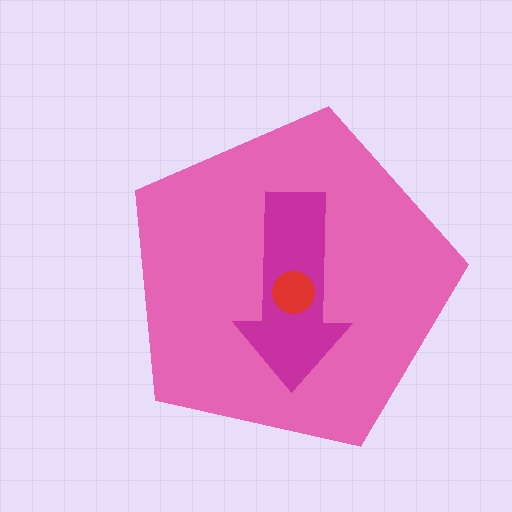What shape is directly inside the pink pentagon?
The magenta arrow.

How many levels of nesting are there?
3.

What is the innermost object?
The red circle.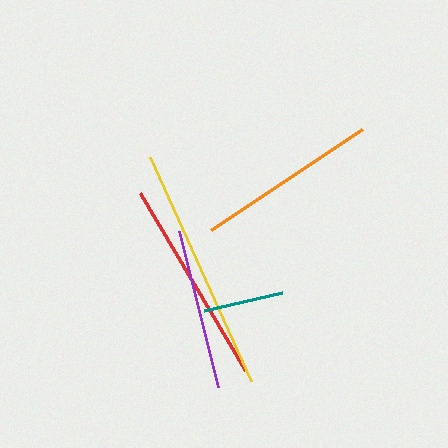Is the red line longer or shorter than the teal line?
The red line is longer than the teal line.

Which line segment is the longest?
The yellow line is the longest at approximately 246 pixels.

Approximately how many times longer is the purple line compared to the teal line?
The purple line is approximately 2.0 times the length of the teal line.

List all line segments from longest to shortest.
From longest to shortest: yellow, red, orange, purple, teal.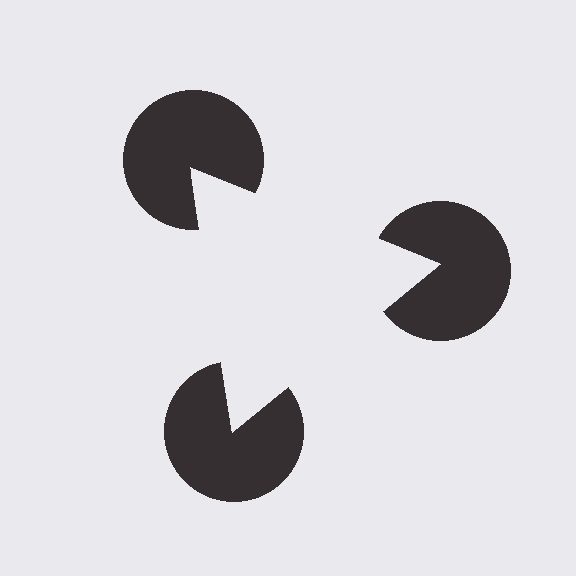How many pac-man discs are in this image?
There are 3 — one at each vertex of the illusory triangle.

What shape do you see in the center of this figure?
An illusory triangle — its edges are inferred from the aligned wedge cuts in the pac-man discs, not physically drawn.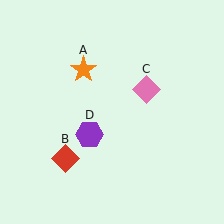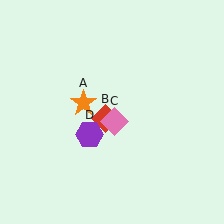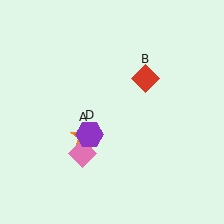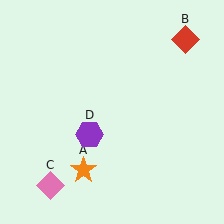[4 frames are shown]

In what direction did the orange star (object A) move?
The orange star (object A) moved down.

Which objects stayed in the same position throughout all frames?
Purple hexagon (object D) remained stationary.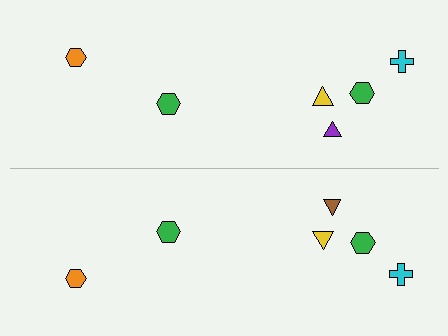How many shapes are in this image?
There are 12 shapes in this image.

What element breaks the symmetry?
The brown triangle on the bottom side breaks the symmetry — its mirror counterpart is purple.